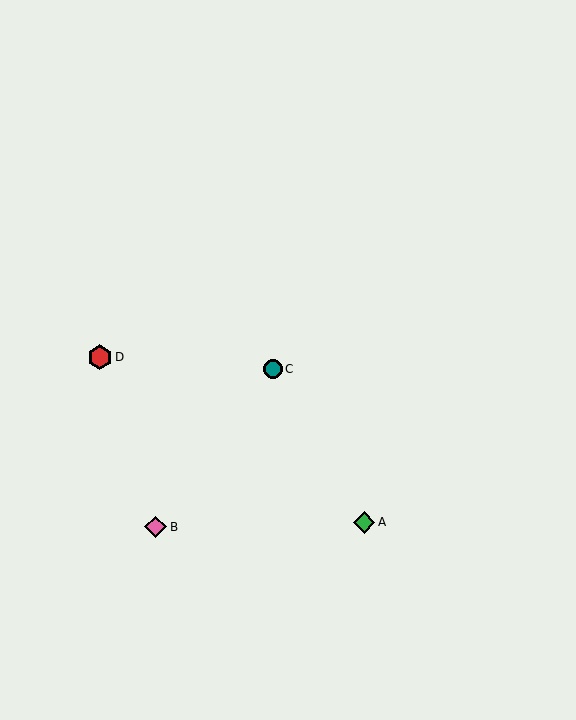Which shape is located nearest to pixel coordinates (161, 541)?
The pink diamond (labeled B) at (156, 527) is nearest to that location.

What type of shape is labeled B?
Shape B is a pink diamond.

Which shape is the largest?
The red hexagon (labeled D) is the largest.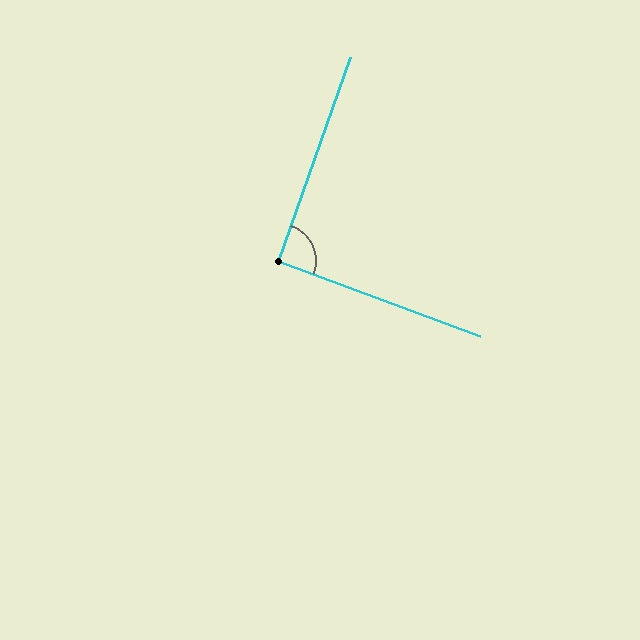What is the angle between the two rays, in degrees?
Approximately 91 degrees.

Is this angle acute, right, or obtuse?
It is approximately a right angle.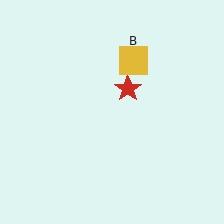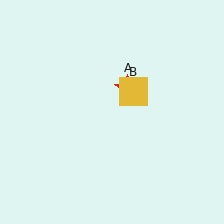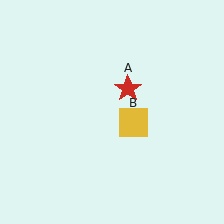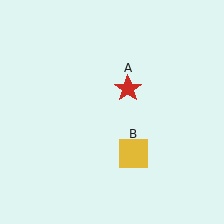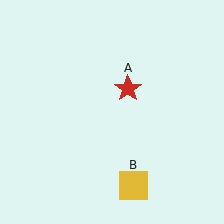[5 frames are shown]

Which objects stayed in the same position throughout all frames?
Red star (object A) remained stationary.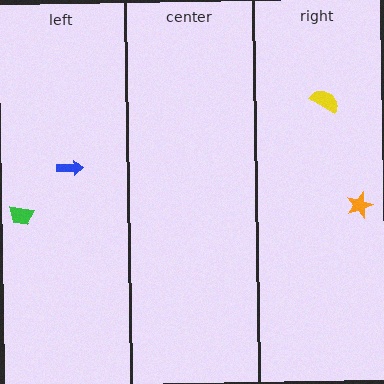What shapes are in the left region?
The green trapezoid, the blue arrow.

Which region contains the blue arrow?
The left region.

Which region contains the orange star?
The right region.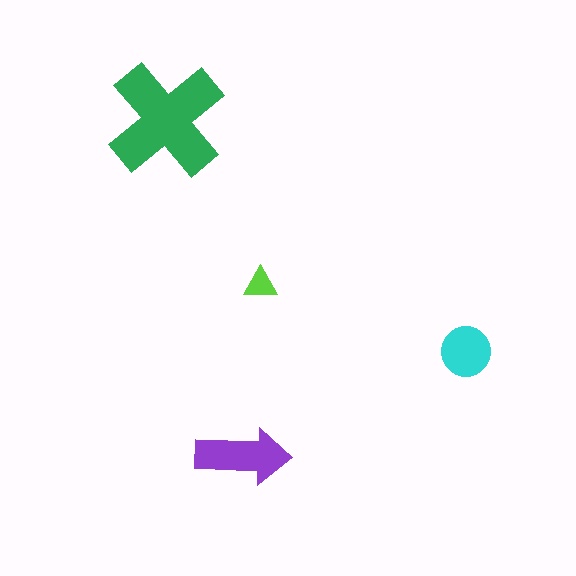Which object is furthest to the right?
The cyan circle is rightmost.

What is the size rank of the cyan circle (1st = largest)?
3rd.